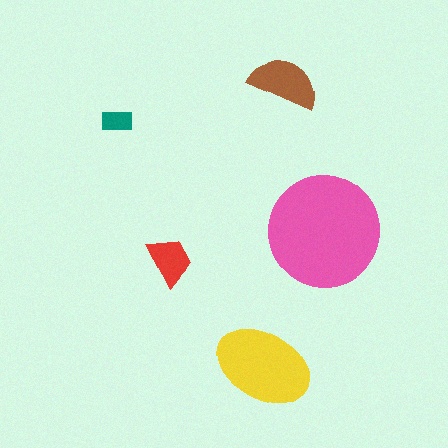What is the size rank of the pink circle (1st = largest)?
1st.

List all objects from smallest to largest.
The teal rectangle, the red trapezoid, the brown semicircle, the yellow ellipse, the pink circle.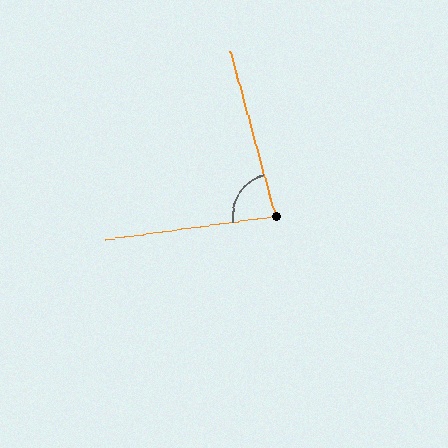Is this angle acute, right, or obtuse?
It is acute.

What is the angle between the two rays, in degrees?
Approximately 83 degrees.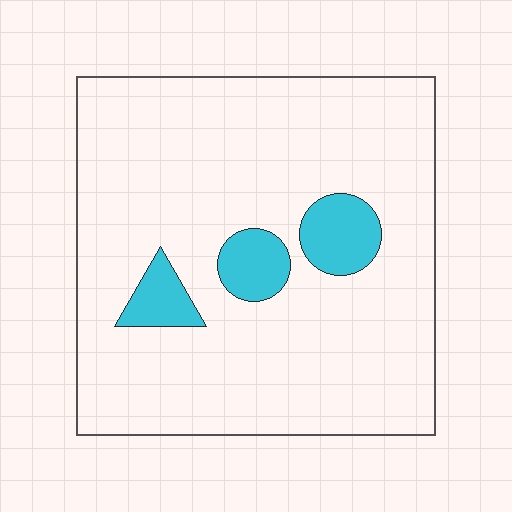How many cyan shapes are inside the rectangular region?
3.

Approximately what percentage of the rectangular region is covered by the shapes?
Approximately 10%.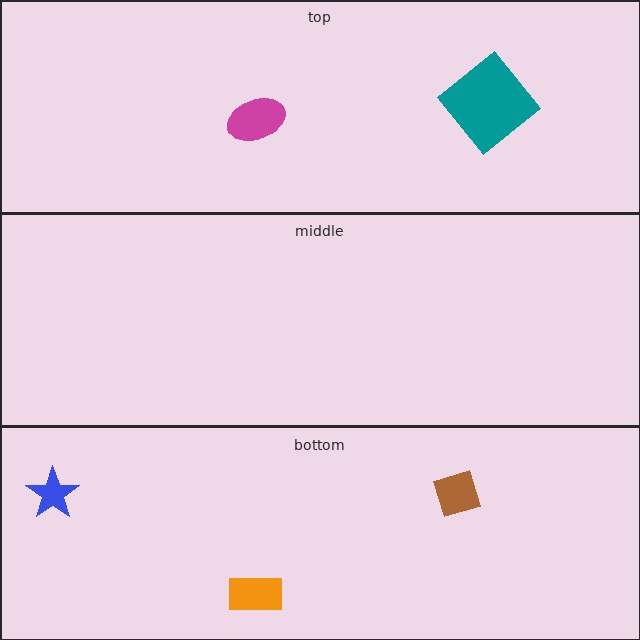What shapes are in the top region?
The teal diamond, the magenta ellipse.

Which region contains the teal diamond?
The top region.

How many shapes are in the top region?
2.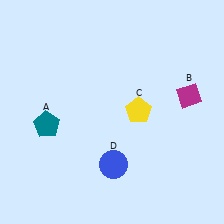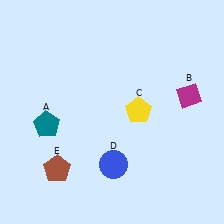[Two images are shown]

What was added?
A brown pentagon (E) was added in Image 2.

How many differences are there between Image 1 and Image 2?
There is 1 difference between the two images.